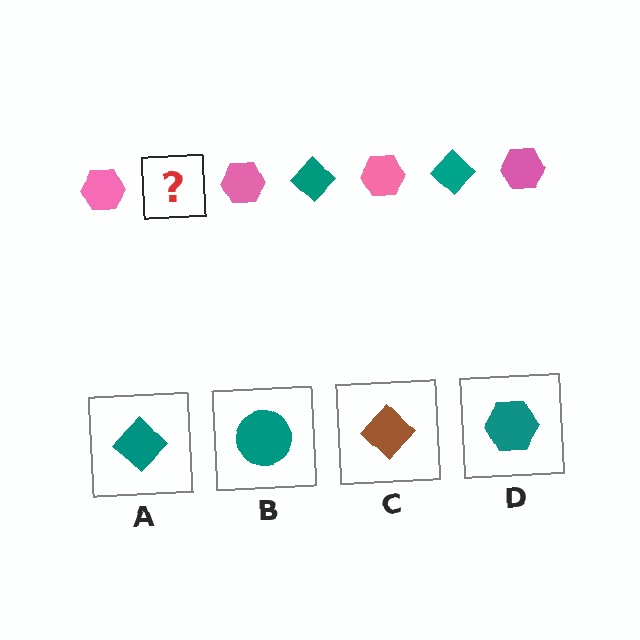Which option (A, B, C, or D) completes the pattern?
A.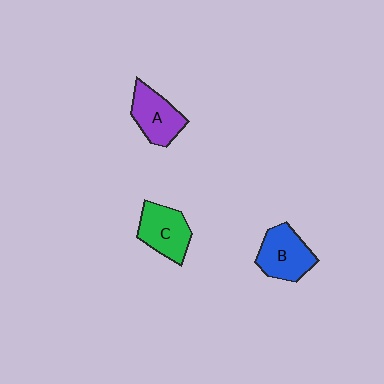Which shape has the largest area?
Shape B (blue).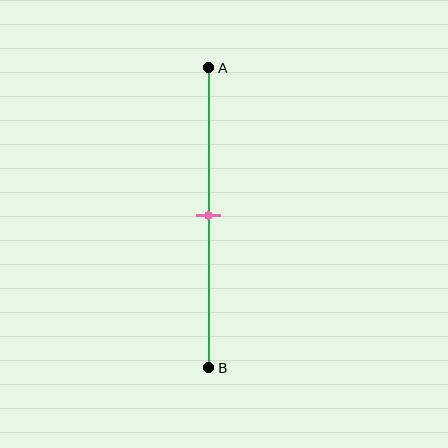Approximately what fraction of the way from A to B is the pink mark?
The pink mark is approximately 50% of the way from A to B.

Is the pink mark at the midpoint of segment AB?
Yes, the mark is approximately at the midpoint.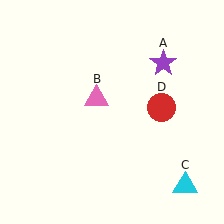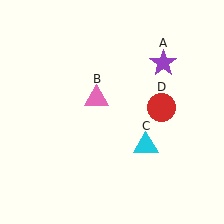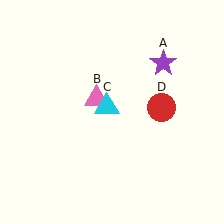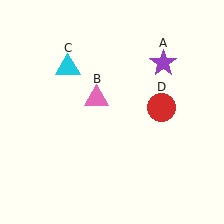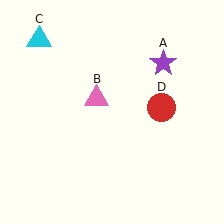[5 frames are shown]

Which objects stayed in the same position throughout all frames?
Purple star (object A) and pink triangle (object B) and red circle (object D) remained stationary.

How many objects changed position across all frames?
1 object changed position: cyan triangle (object C).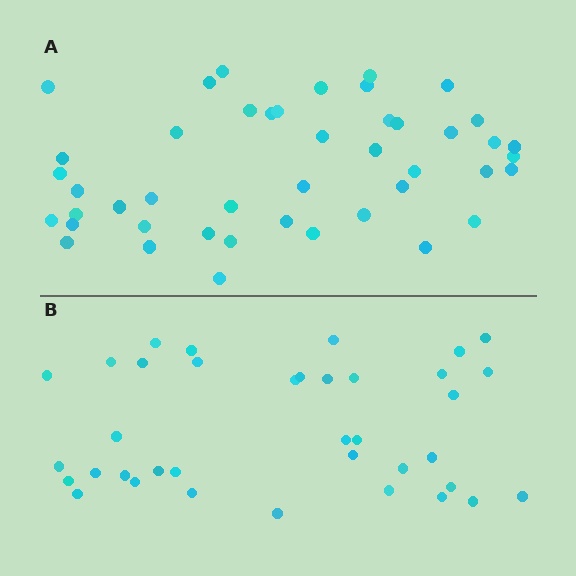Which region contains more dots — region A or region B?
Region A (the top region) has more dots.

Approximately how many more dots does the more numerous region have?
Region A has roughly 8 or so more dots than region B.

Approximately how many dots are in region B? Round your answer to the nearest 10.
About 40 dots. (The exact count is 37, which rounds to 40.)